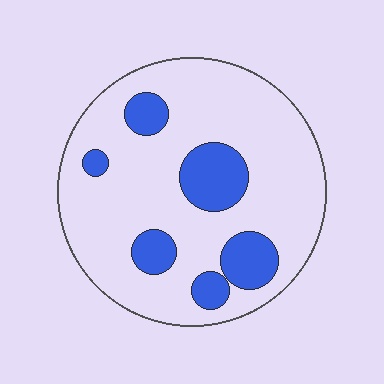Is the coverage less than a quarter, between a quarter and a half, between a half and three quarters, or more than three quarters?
Less than a quarter.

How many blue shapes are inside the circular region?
6.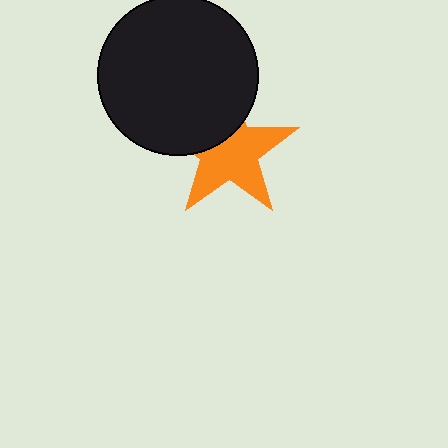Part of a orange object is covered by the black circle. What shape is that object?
It is a star.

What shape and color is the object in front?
The object in front is a black circle.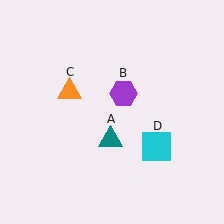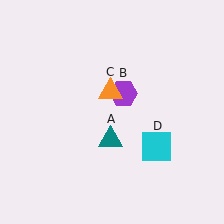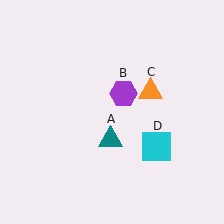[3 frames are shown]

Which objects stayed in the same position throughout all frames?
Teal triangle (object A) and purple hexagon (object B) and cyan square (object D) remained stationary.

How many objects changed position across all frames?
1 object changed position: orange triangle (object C).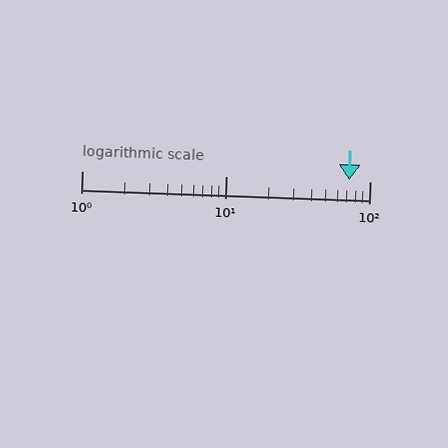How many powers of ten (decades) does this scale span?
The scale spans 2 decades, from 1 to 100.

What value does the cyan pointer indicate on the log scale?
The pointer indicates approximately 72.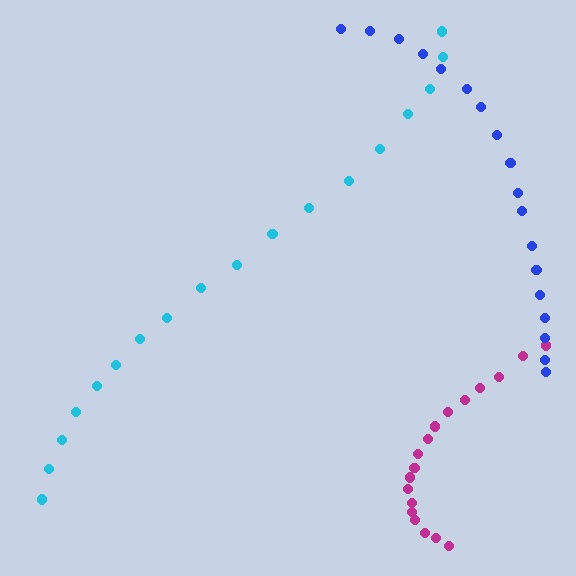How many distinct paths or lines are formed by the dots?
There are 3 distinct paths.